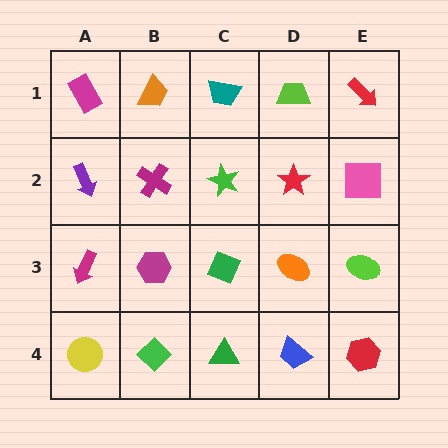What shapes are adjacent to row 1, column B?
A magenta cross (row 2, column B), a magenta rectangle (row 1, column A), a teal trapezoid (row 1, column C).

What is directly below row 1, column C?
A green star.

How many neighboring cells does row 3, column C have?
4.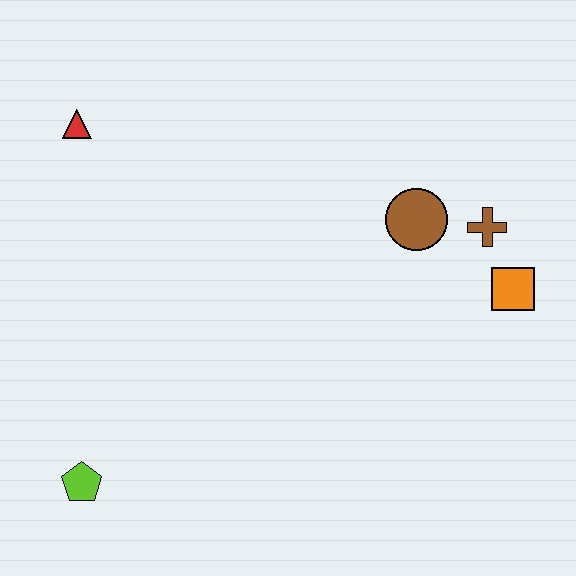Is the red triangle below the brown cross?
No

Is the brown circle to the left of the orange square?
Yes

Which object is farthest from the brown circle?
The lime pentagon is farthest from the brown circle.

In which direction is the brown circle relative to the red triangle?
The brown circle is to the right of the red triangle.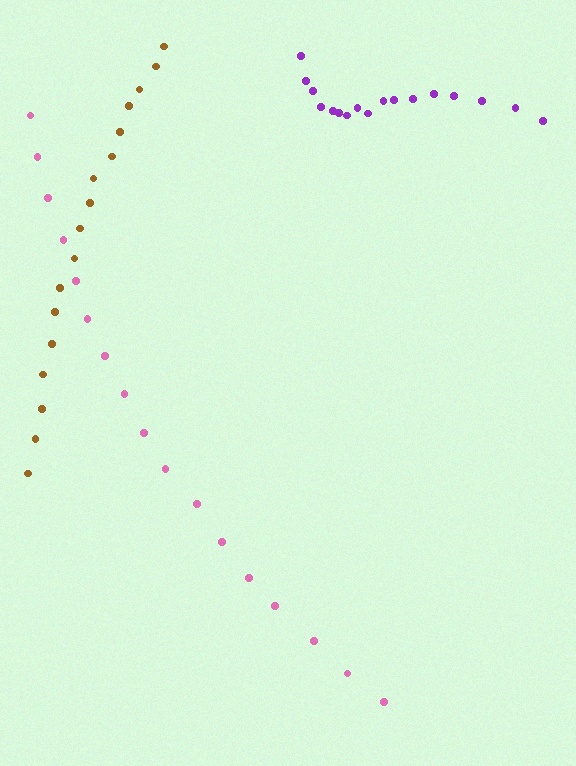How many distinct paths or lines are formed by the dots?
There are 3 distinct paths.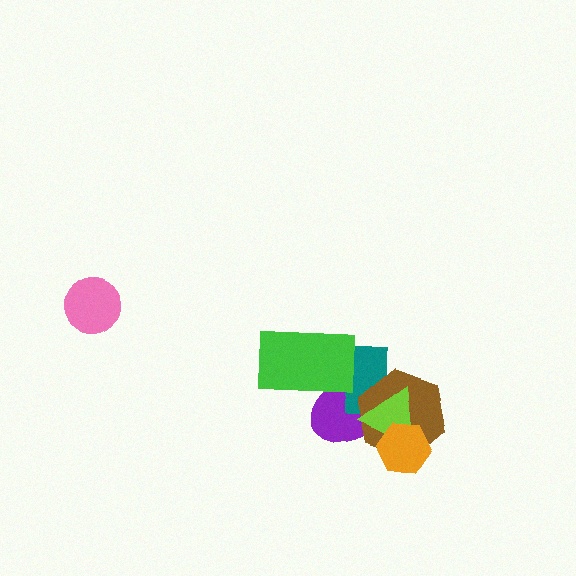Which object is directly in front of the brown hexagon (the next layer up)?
The lime triangle is directly in front of the brown hexagon.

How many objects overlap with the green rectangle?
2 objects overlap with the green rectangle.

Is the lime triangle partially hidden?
Yes, it is partially covered by another shape.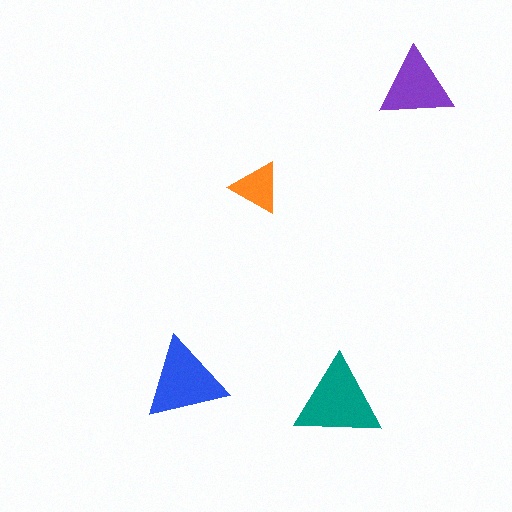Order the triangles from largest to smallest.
the teal one, the blue one, the purple one, the orange one.